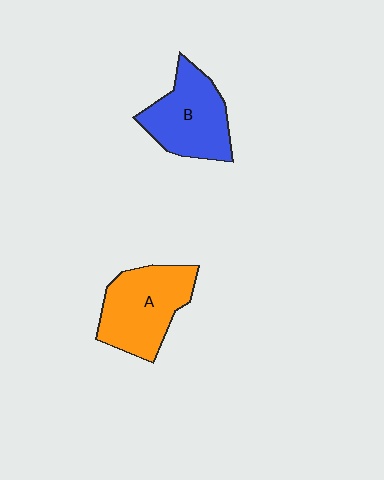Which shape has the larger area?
Shape A (orange).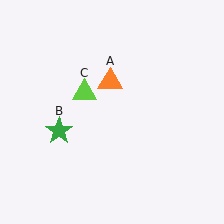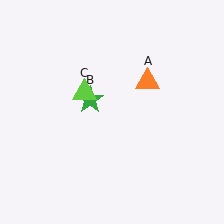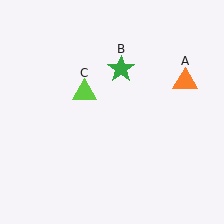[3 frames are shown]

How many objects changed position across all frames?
2 objects changed position: orange triangle (object A), green star (object B).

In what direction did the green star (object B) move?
The green star (object B) moved up and to the right.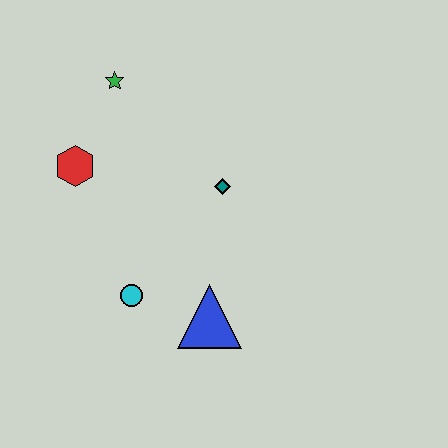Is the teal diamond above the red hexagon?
No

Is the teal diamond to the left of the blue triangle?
No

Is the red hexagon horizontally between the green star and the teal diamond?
No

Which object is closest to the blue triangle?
The cyan circle is closest to the blue triangle.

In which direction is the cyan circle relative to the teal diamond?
The cyan circle is below the teal diamond.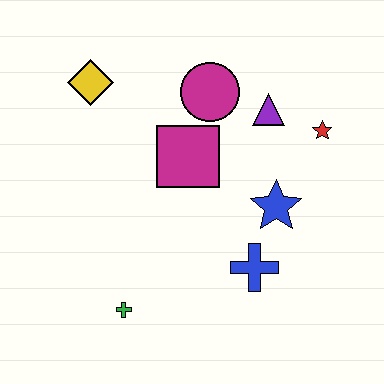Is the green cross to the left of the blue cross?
Yes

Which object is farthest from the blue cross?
The yellow diamond is farthest from the blue cross.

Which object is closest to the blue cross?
The blue star is closest to the blue cross.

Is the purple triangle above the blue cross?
Yes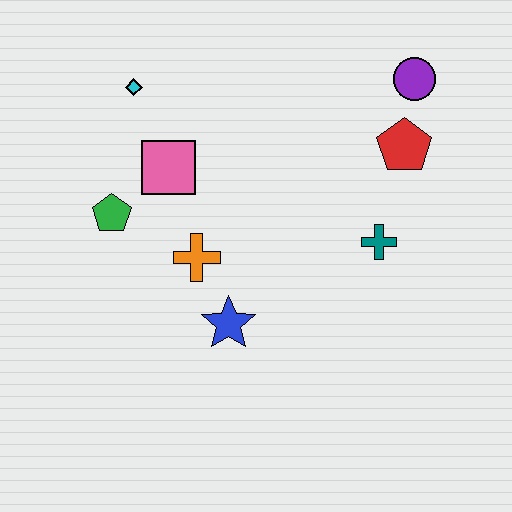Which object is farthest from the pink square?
The purple circle is farthest from the pink square.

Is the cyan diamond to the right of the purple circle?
No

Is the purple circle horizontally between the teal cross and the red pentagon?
No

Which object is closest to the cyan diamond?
The pink square is closest to the cyan diamond.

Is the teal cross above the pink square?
No